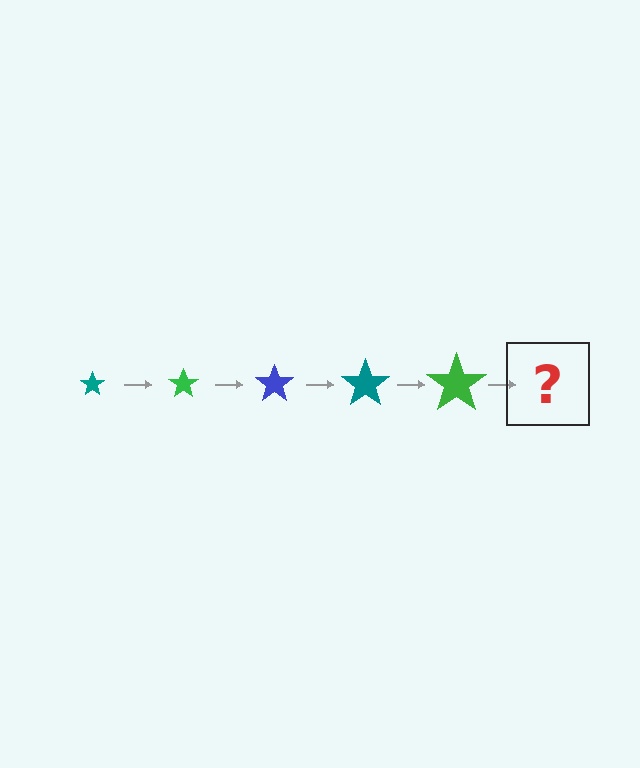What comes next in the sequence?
The next element should be a blue star, larger than the previous one.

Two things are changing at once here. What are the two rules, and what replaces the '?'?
The two rules are that the star grows larger each step and the color cycles through teal, green, and blue. The '?' should be a blue star, larger than the previous one.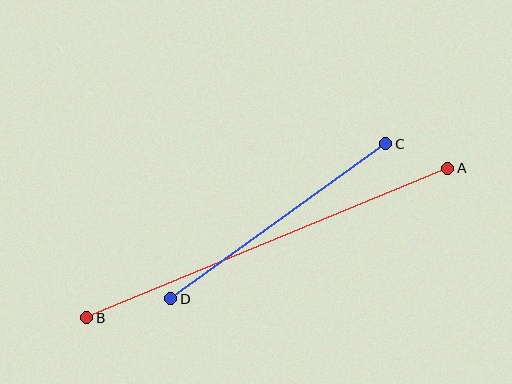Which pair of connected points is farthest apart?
Points A and B are farthest apart.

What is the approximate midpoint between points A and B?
The midpoint is at approximately (267, 243) pixels.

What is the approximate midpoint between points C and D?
The midpoint is at approximately (278, 221) pixels.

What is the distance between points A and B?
The distance is approximately 391 pixels.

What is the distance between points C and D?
The distance is approximately 265 pixels.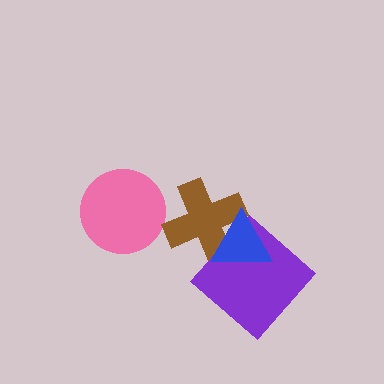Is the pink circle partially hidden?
No, no other shape covers it.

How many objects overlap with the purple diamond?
2 objects overlap with the purple diamond.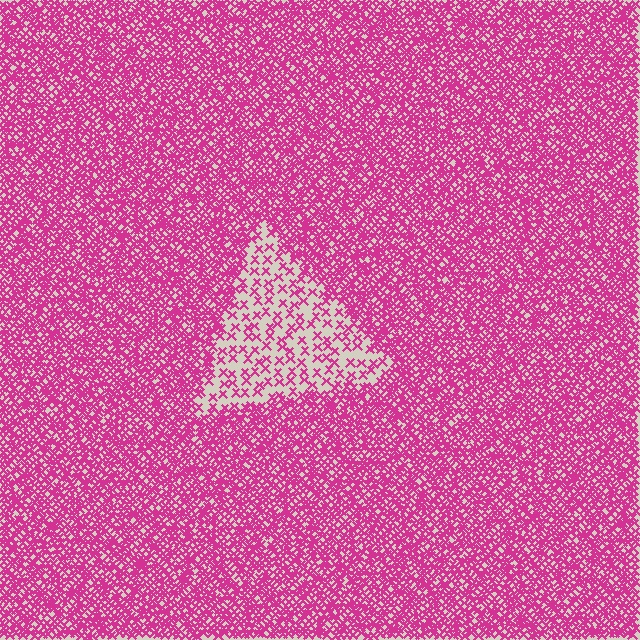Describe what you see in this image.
The image contains small magenta elements arranged at two different densities. A triangle-shaped region is visible where the elements are less densely packed than the surrounding area.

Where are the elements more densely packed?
The elements are more densely packed outside the triangle boundary.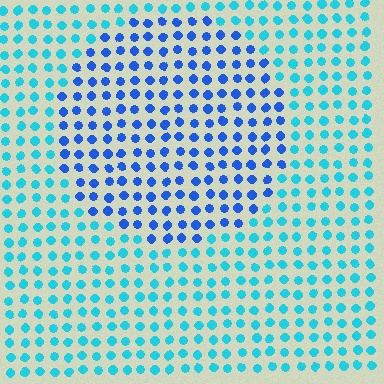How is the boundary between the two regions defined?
The boundary is defined purely by a slight shift in hue (about 36 degrees). Spacing, size, and orientation are identical on both sides.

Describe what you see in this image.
The image is filled with small cyan elements in a uniform arrangement. A circle-shaped region is visible where the elements are tinted to a slightly different hue, forming a subtle color boundary.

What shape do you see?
I see a circle.